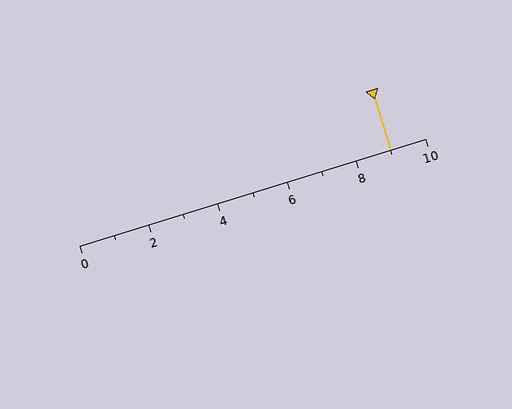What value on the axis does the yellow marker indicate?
The marker indicates approximately 9.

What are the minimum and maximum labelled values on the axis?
The axis runs from 0 to 10.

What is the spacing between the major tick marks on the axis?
The major ticks are spaced 2 apart.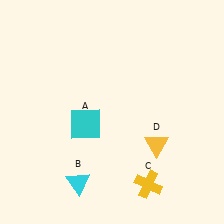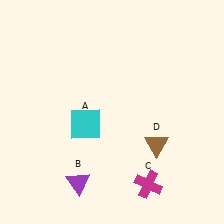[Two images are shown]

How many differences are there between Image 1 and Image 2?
There are 3 differences between the two images.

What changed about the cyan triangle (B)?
In Image 1, B is cyan. In Image 2, it changed to purple.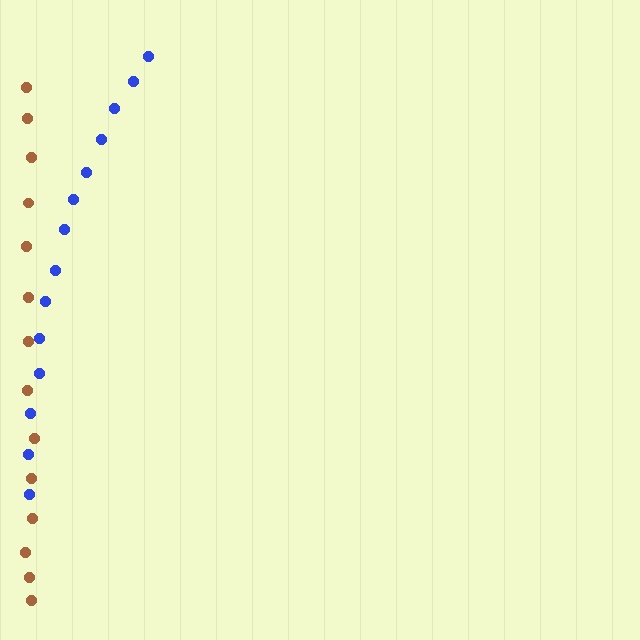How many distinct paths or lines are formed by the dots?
There are 2 distinct paths.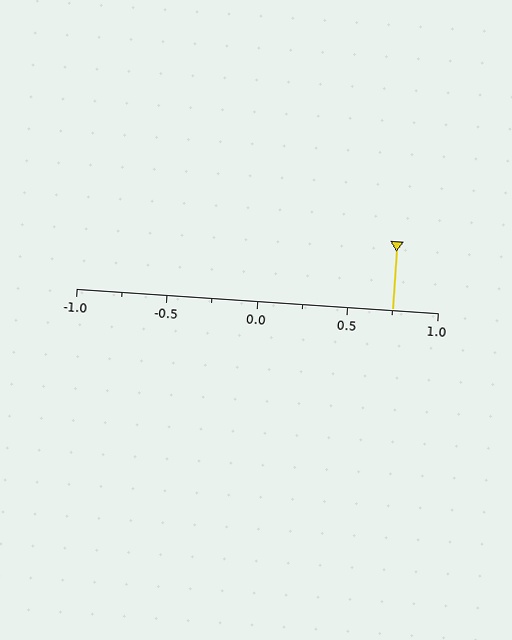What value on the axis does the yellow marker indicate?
The marker indicates approximately 0.75.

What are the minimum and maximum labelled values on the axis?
The axis runs from -1.0 to 1.0.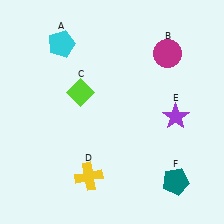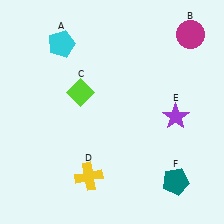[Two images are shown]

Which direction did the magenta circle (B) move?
The magenta circle (B) moved right.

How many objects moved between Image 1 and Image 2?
1 object moved between the two images.